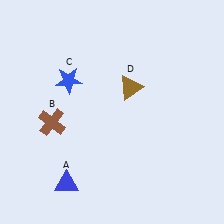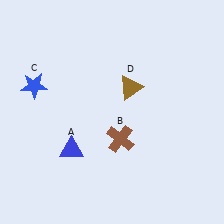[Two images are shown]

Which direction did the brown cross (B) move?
The brown cross (B) moved right.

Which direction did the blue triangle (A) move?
The blue triangle (A) moved up.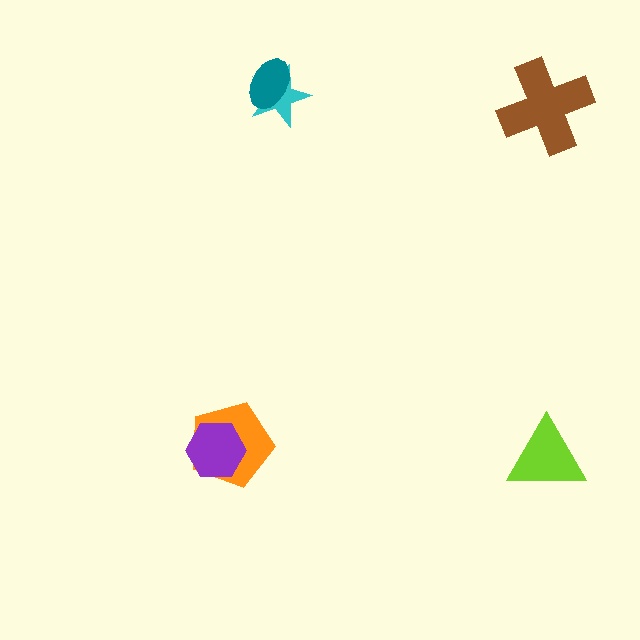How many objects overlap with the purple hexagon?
1 object overlaps with the purple hexagon.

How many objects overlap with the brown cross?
0 objects overlap with the brown cross.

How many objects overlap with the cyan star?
1 object overlaps with the cyan star.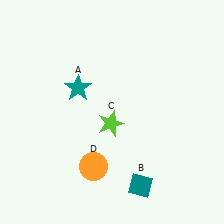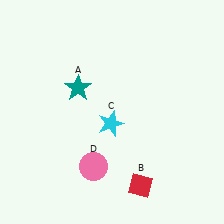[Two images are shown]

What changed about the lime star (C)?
In Image 1, C is lime. In Image 2, it changed to cyan.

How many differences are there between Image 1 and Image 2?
There are 3 differences between the two images.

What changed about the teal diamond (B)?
In Image 1, B is teal. In Image 2, it changed to red.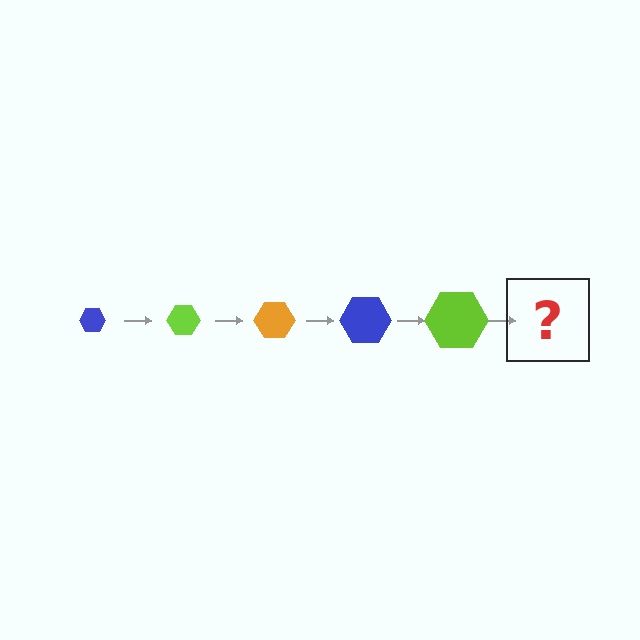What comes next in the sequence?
The next element should be an orange hexagon, larger than the previous one.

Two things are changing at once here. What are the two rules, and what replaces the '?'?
The two rules are that the hexagon grows larger each step and the color cycles through blue, lime, and orange. The '?' should be an orange hexagon, larger than the previous one.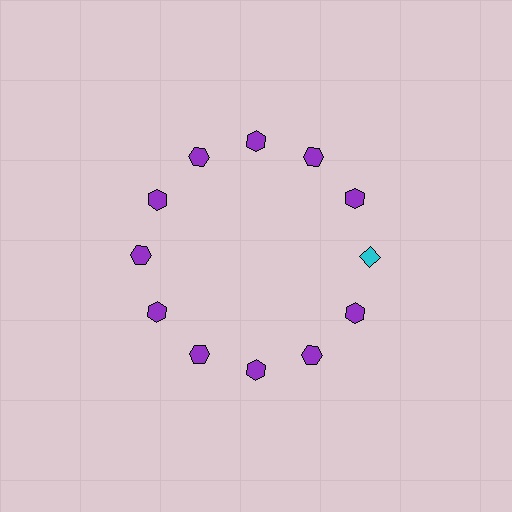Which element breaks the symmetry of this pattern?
The cyan diamond at roughly the 3 o'clock position breaks the symmetry. All other shapes are purple hexagons.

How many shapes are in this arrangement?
There are 12 shapes arranged in a ring pattern.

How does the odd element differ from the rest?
It differs in both color (cyan instead of purple) and shape (diamond instead of hexagon).